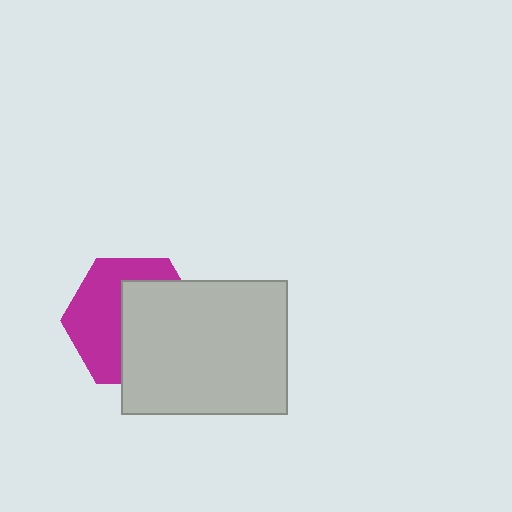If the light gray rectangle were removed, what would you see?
You would see the complete magenta hexagon.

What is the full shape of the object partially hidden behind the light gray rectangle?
The partially hidden object is a magenta hexagon.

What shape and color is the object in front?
The object in front is a light gray rectangle.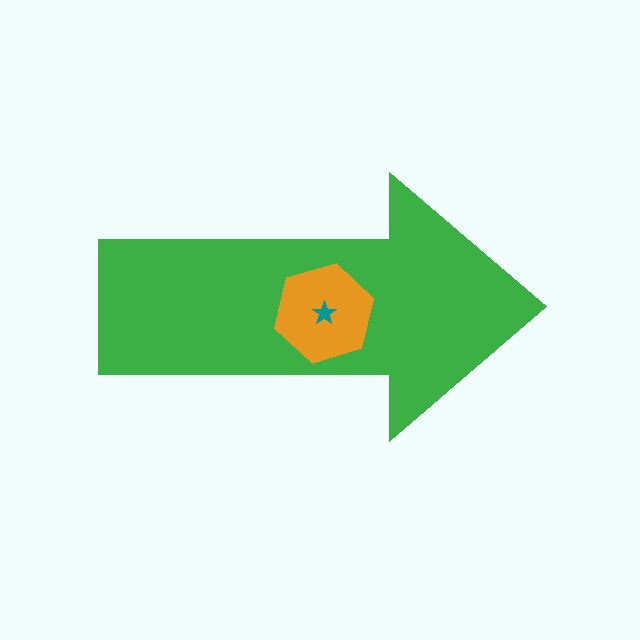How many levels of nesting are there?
3.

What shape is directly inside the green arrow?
The orange hexagon.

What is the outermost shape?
The green arrow.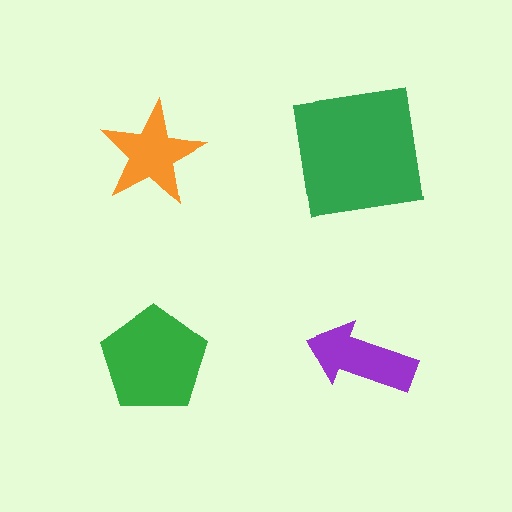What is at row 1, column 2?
A green square.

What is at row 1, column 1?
An orange star.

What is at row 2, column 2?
A purple arrow.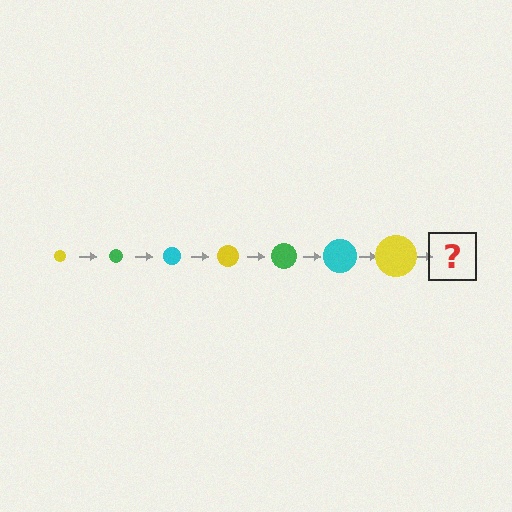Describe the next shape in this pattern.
It should be a green circle, larger than the previous one.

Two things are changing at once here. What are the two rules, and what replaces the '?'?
The two rules are that the circle grows larger each step and the color cycles through yellow, green, and cyan. The '?' should be a green circle, larger than the previous one.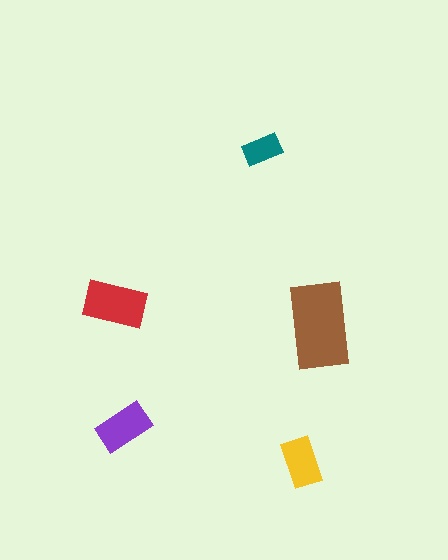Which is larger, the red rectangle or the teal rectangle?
The red one.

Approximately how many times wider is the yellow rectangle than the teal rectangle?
About 1.5 times wider.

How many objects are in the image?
There are 5 objects in the image.